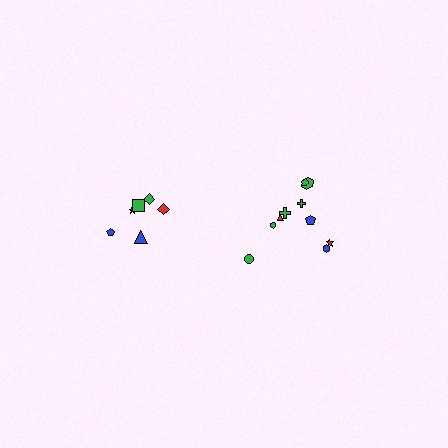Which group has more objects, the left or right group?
The right group.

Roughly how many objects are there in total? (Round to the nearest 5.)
Roughly 15 objects in total.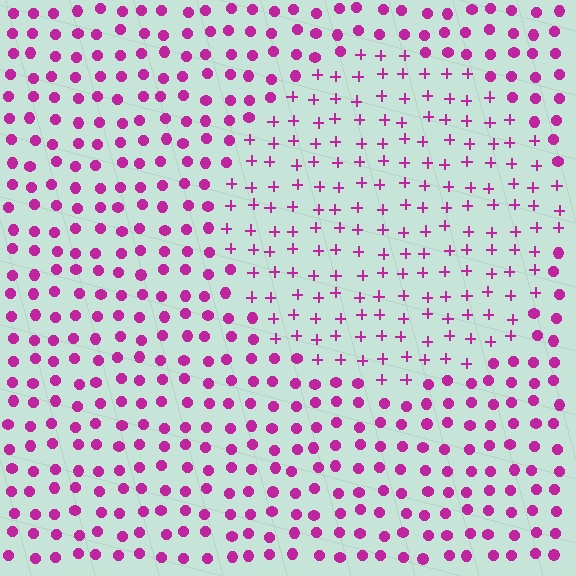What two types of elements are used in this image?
The image uses plus signs inside the circle region and circles outside it.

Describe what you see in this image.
The image is filled with small magenta elements arranged in a uniform grid. A circle-shaped region contains plus signs, while the surrounding area contains circles. The boundary is defined purely by the change in element shape.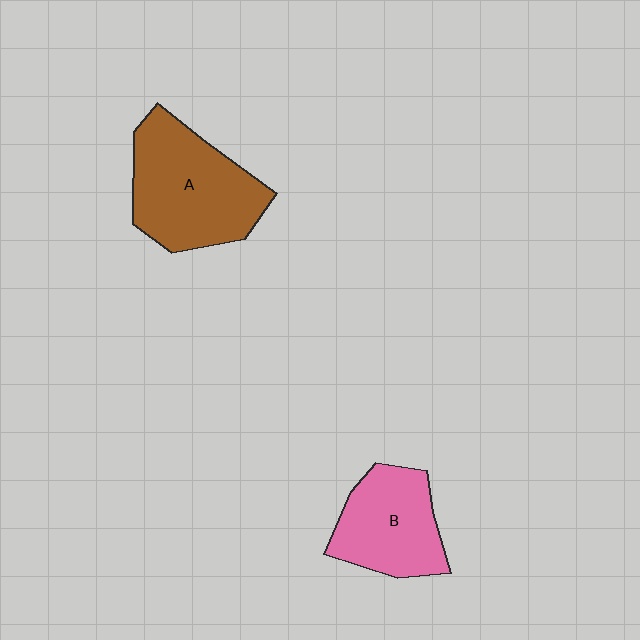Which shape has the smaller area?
Shape B (pink).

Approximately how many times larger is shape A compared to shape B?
Approximately 1.4 times.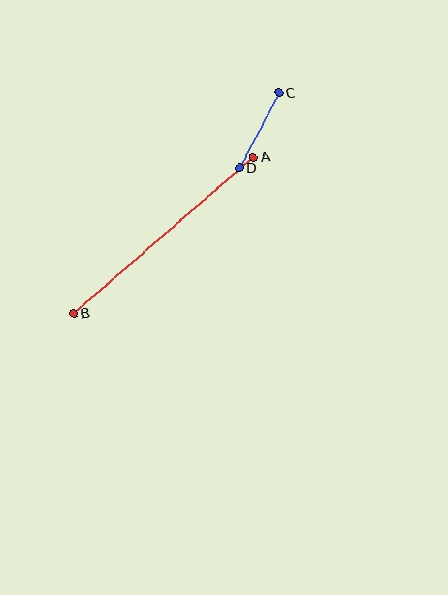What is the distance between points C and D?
The distance is approximately 85 pixels.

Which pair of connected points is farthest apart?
Points A and B are farthest apart.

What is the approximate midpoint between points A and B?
The midpoint is at approximately (164, 235) pixels.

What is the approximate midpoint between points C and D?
The midpoint is at approximately (259, 131) pixels.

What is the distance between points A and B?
The distance is approximately 238 pixels.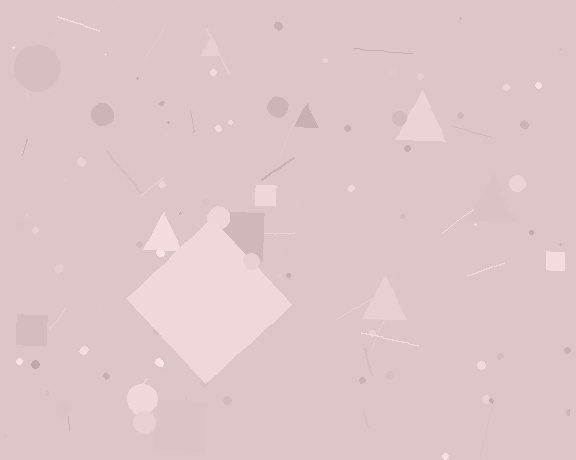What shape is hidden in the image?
A diamond is hidden in the image.